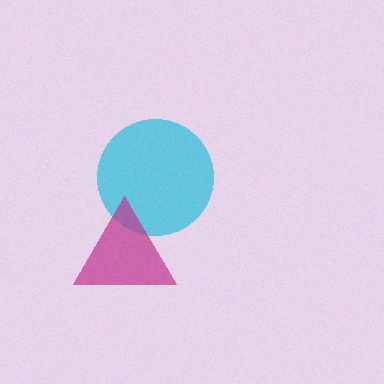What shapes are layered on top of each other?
The layered shapes are: a cyan circle, a magenta triangle.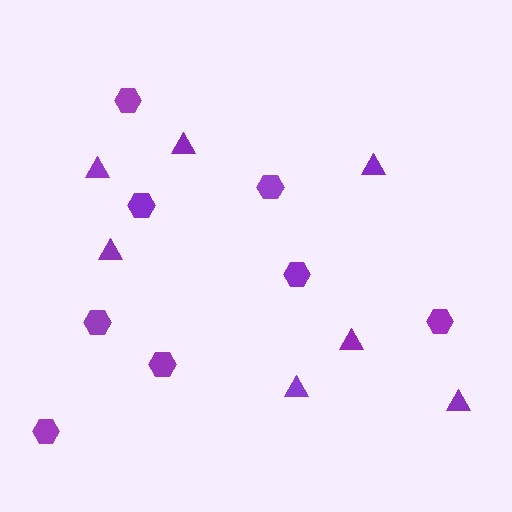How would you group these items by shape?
There are 2 groups: one group of hexagons (8) and one group of triangles (7).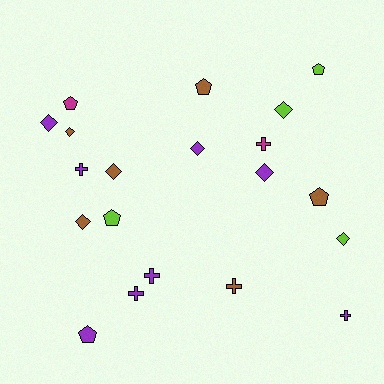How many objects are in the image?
There are 20 objects.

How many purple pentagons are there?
There is 1 purple pentagon.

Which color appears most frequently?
Purple, with 8 objects.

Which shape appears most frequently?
Diamond, with 8 objects.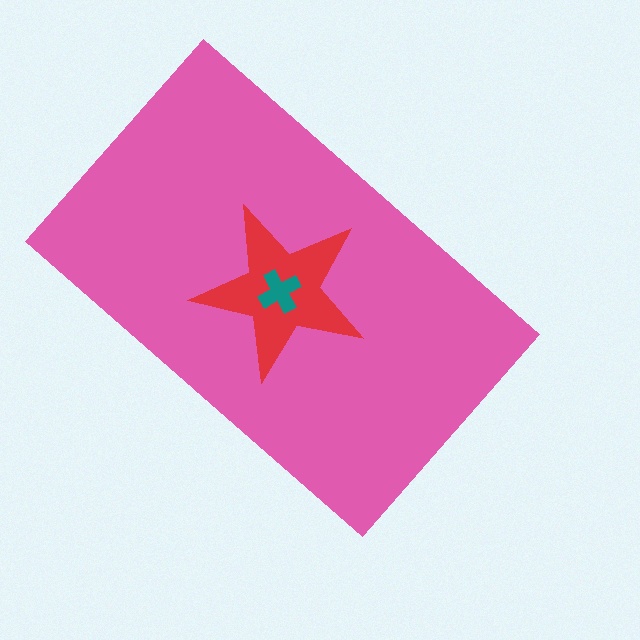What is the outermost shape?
The pink rectangle.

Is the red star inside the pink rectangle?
Yes.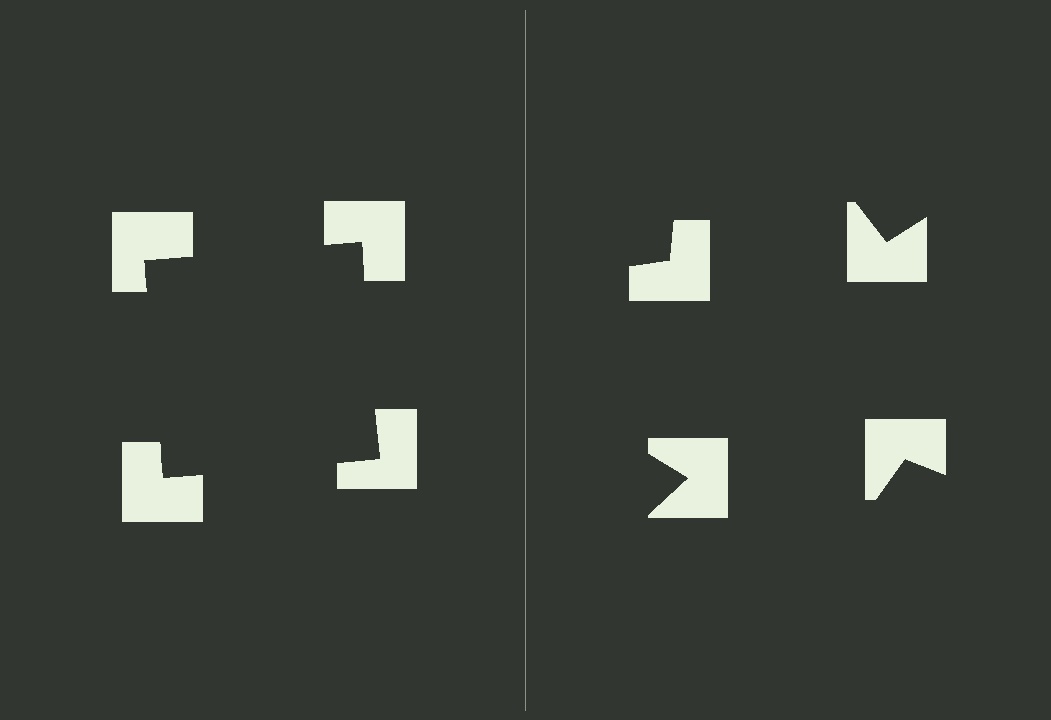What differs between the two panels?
The notched squares are positioned identically on both sides; only the wedge orientations differ. On the left they align to a square; on the right they are misaligned.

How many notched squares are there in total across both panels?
8 — 4 on each side.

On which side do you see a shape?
An illusory square appears on the left side. On the right side the wedge cuts are rotated, so no coherent shape forms.